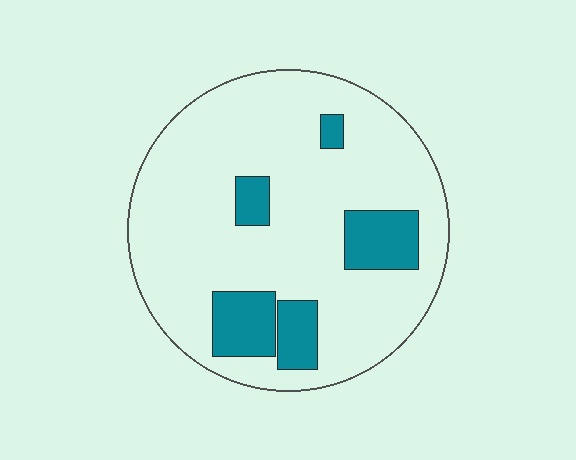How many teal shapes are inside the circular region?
5.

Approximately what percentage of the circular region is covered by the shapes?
Approximately 15%.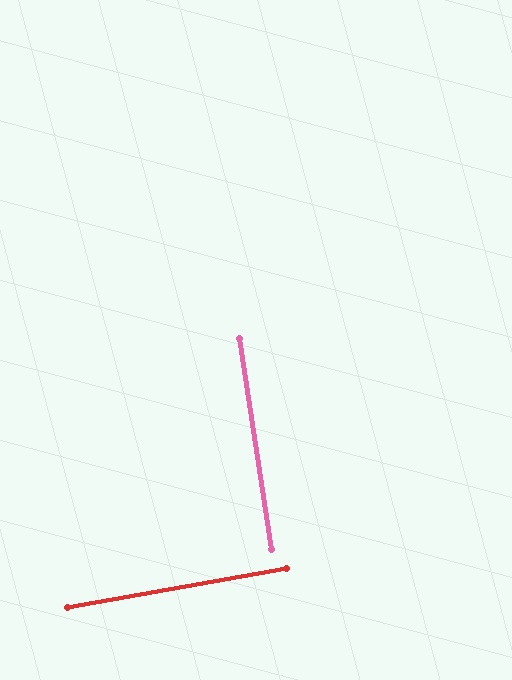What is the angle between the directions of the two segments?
Approximately 88 degrees.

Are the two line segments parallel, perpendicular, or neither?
Perpendicular — they meet at approximately 88°.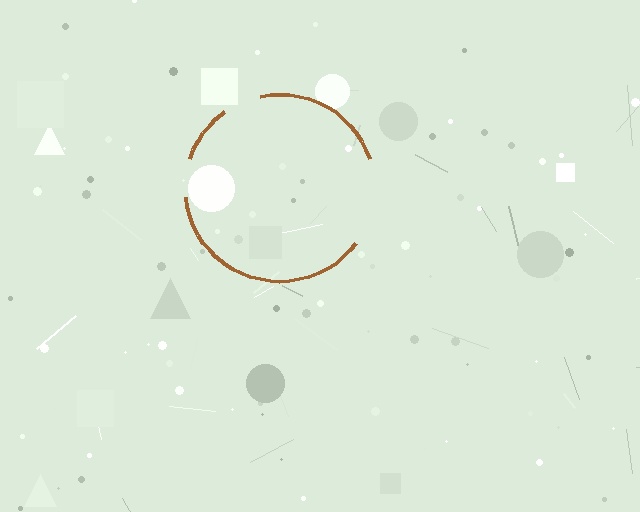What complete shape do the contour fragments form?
The contour fragments form a circle.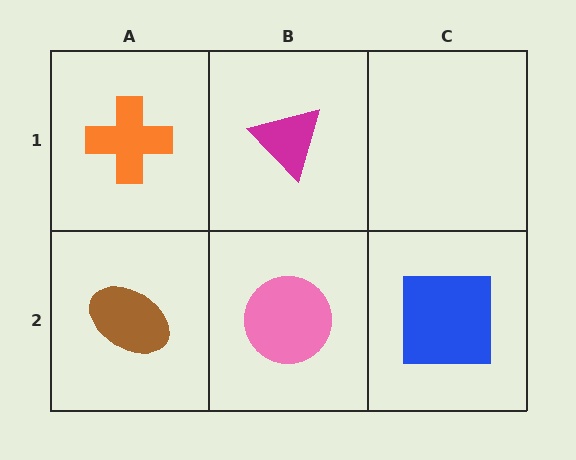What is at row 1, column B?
A magenta triangle.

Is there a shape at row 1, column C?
No, that cell is empty.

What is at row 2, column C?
A blue square.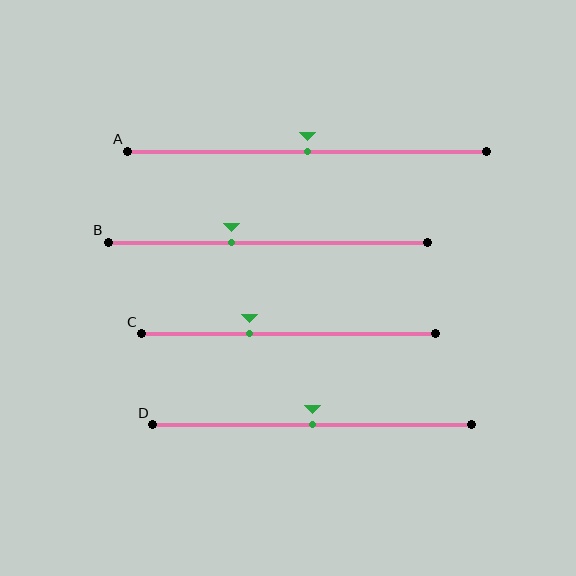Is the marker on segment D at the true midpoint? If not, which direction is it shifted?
Yes, the marker on segment D is at the true midpoint.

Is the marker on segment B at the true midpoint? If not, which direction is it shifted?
No, the marker on segment B is shifted to the left by about 11% of the segment length.